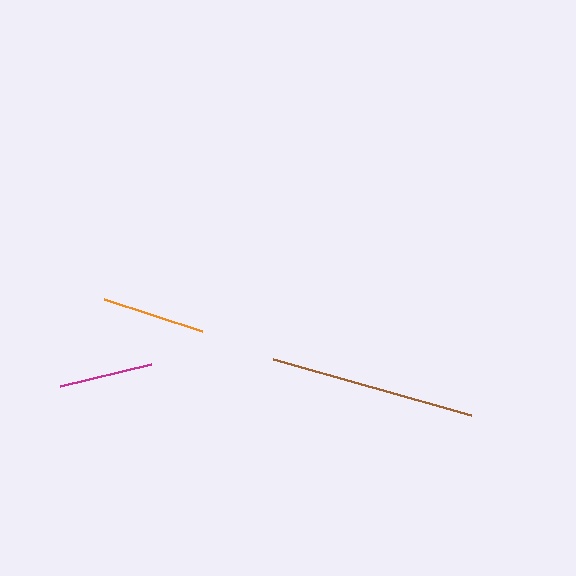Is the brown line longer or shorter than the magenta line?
The brown line is longer than the magenta line.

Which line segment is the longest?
The brown line is the longest at approximately 206 pixels.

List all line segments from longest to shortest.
From longest to shortest: brown, orange, magenta.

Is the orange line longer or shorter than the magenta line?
The orange line is longer than the magenta line.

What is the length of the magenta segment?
The magenta segment is approximately 93 pixels long.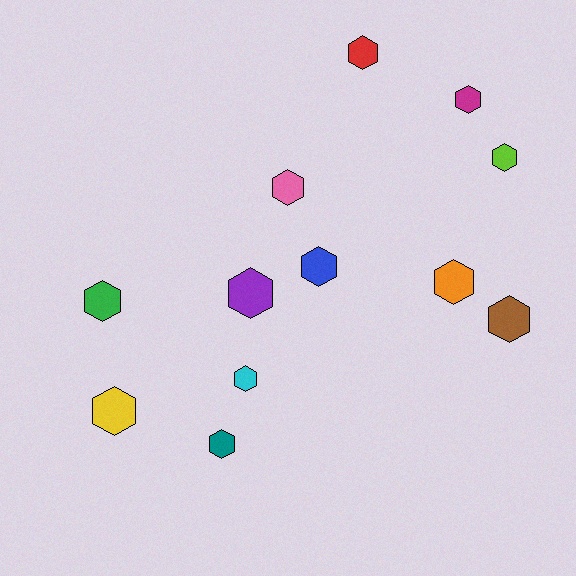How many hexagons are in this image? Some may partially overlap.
There are 12 hexagons.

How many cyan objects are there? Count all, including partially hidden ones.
There is 1 cyan object.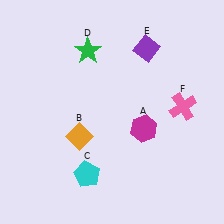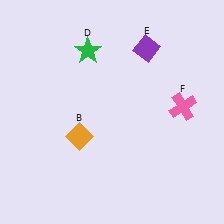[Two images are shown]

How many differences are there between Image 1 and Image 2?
There are 2 differences between the two images.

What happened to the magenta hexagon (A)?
The magenta hexagon (A) was removed in Image 2. It was in the bottom-right area of Image 1.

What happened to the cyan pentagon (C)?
The cyan pentagon (C) was removed in Image 2. It was in the bottom-left area of Image 1.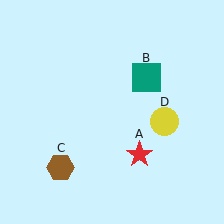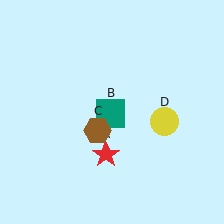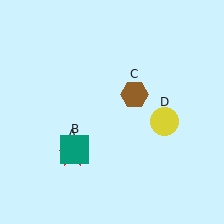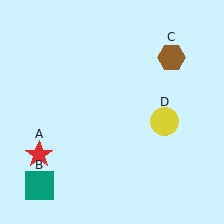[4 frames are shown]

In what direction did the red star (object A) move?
The red star (object A) moved left.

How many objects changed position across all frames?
3 objects changed position: red star (object A), teal square (object B), brown hexagon (object C).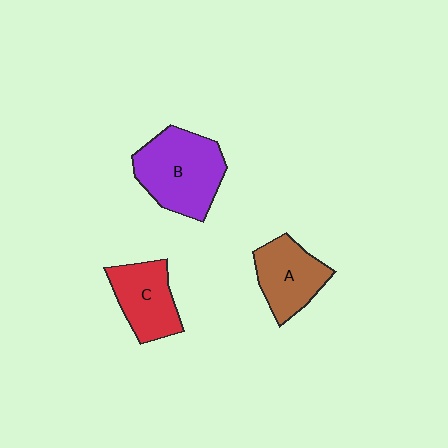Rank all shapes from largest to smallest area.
From largest to smallest: B (purple), A (brown), C (red).